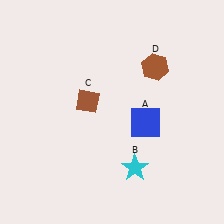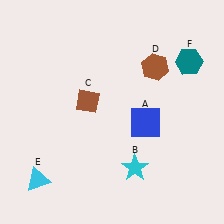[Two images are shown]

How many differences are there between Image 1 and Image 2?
There are 2 differences between the two images.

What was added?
A cyan triangle (E), a teal hexagon (F) were added in Image 2.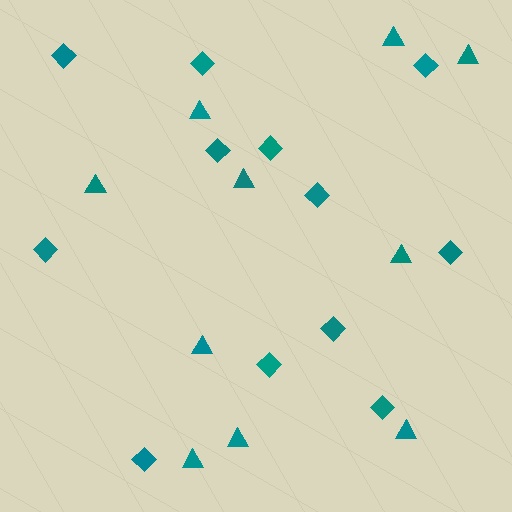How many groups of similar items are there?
There are 2 groups: one group of triangles (10) and one group of diamonds (12).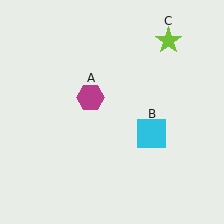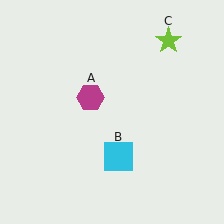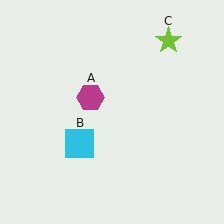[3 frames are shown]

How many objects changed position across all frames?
1 object changed position: cyan square (object B).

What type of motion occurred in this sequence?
The cyan square (object B) rotated clockwise around the center of the scene.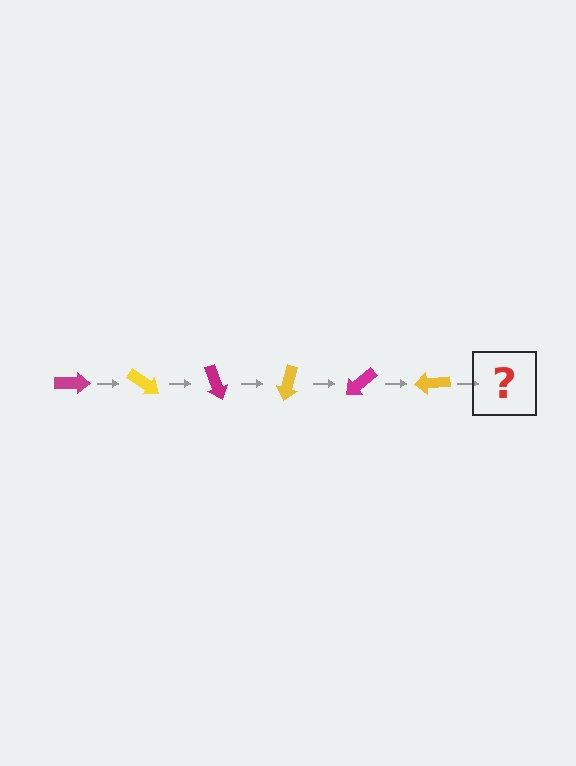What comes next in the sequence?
The next element should be a magenta arrow, rotated 210 degrees from the start.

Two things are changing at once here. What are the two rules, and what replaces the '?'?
The two rules are that it rotates 35 degrees each step and the color cycles through magenta and yellow. The '?' should be a magenta arrow, rotated 210 degrees from the start.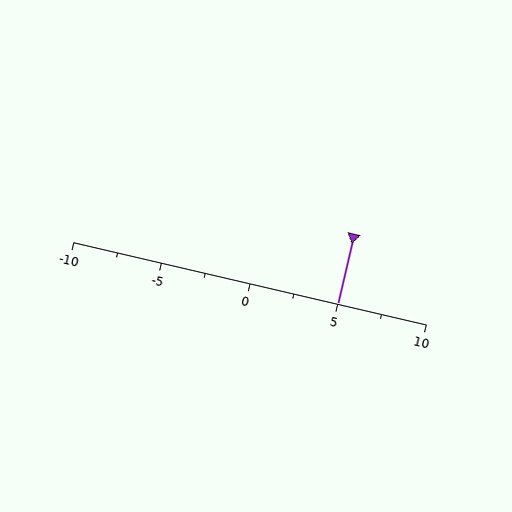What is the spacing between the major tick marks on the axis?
The major ticks are spaced 5 apart.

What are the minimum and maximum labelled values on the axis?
The axis runs from -10 to 10.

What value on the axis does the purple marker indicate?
The marker indicates approximately 5.